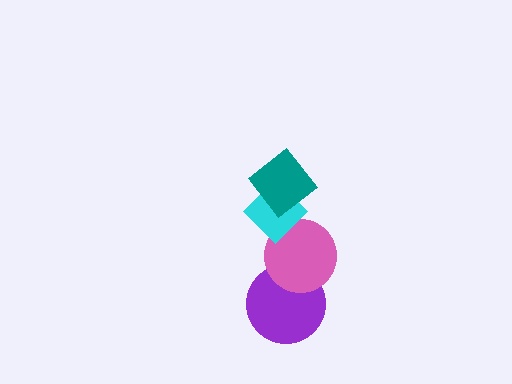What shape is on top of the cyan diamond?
The teal diamond is on top of the cyan diamond.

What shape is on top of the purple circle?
The pink circle is on top of the purple circle.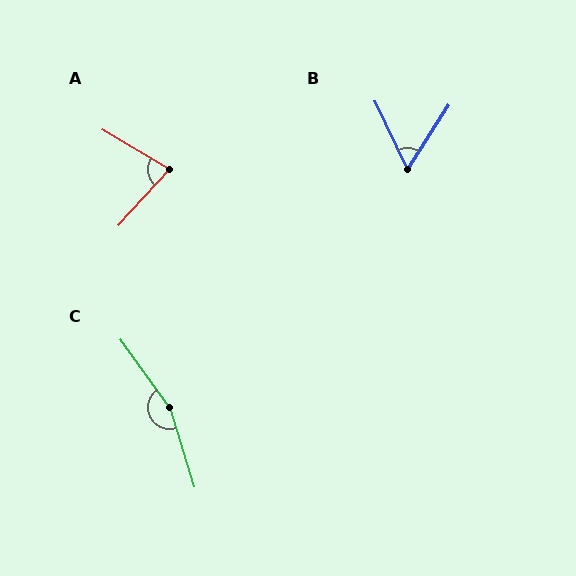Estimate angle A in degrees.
Approximately 78 degrees.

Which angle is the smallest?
B, at approximately 58 degrees.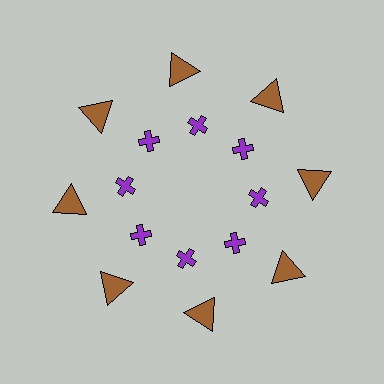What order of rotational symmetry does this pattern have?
This pattern has 8-fold rotational symmetry.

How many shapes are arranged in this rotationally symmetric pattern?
There are 16 shapes, arranged in 8 groups of 2.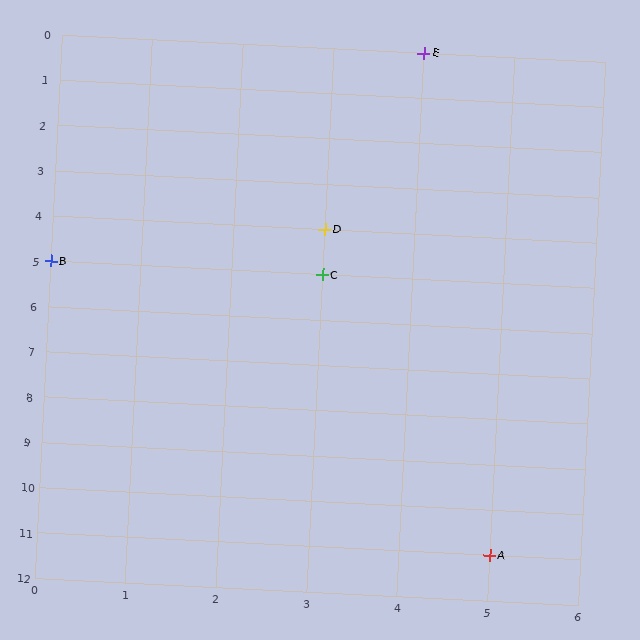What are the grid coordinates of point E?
Point E is at grid coordinates (4, 0).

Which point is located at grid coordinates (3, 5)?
Point C is at (3, 5).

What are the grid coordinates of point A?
Point A is at grid coordinates (5, 11).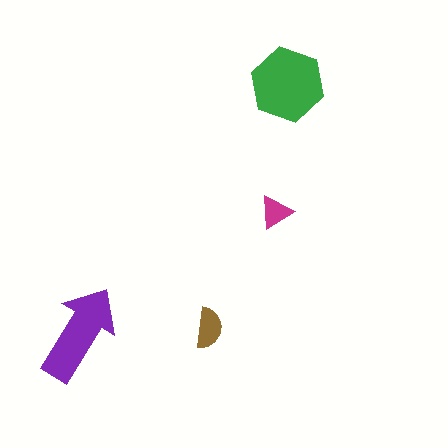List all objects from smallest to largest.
The magenta triangle, the brown semicircle, the purple arrow, the green hexagon.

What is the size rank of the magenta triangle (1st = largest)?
4th.